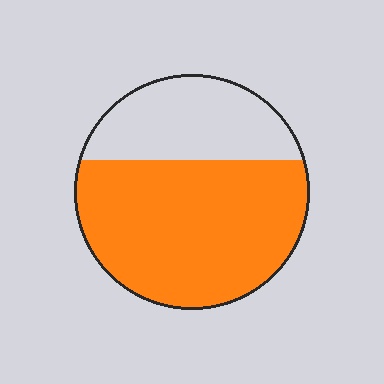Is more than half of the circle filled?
Yes.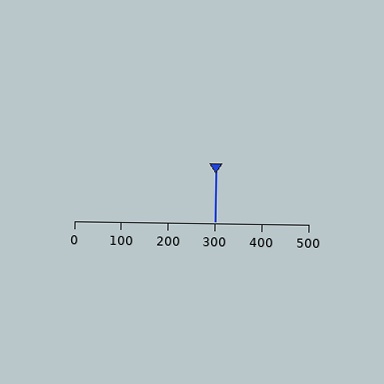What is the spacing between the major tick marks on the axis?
The major ticks are spaced 100 apart.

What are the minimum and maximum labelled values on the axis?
The axis runs from 0 to 500.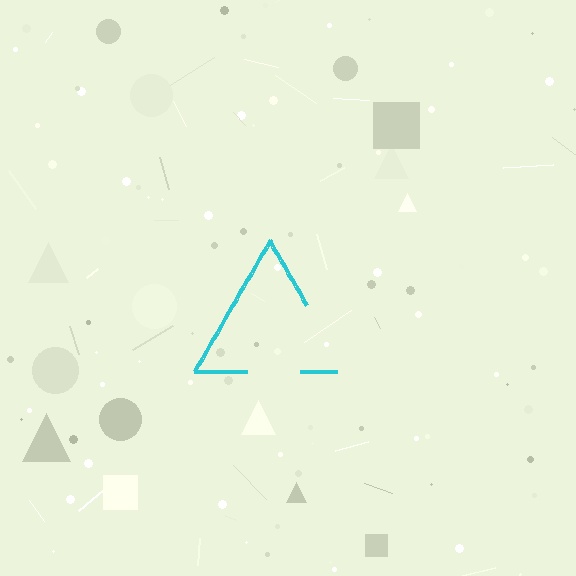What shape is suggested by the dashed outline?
The dashed outline suggests a triangle.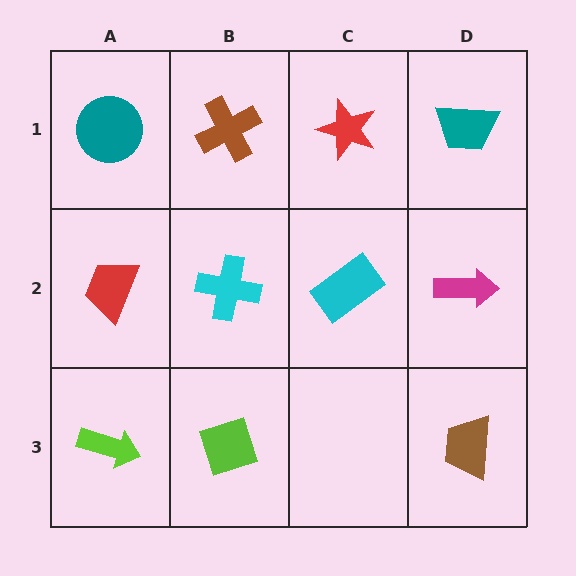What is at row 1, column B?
A brown cross.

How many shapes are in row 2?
4 shapes.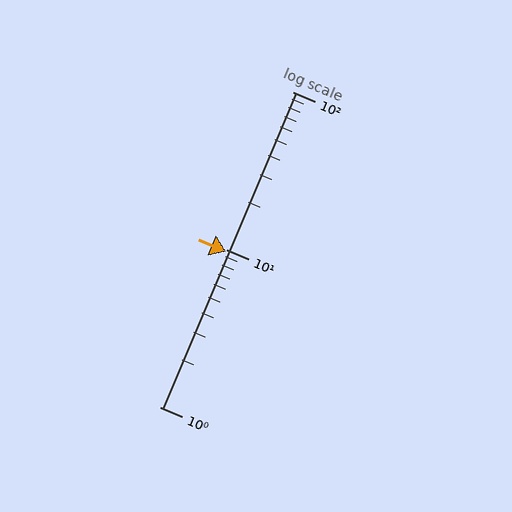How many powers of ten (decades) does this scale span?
The scale spans 2 decades, from 1 to 100.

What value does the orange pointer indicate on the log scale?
The pointer indicates approximately 9.7.